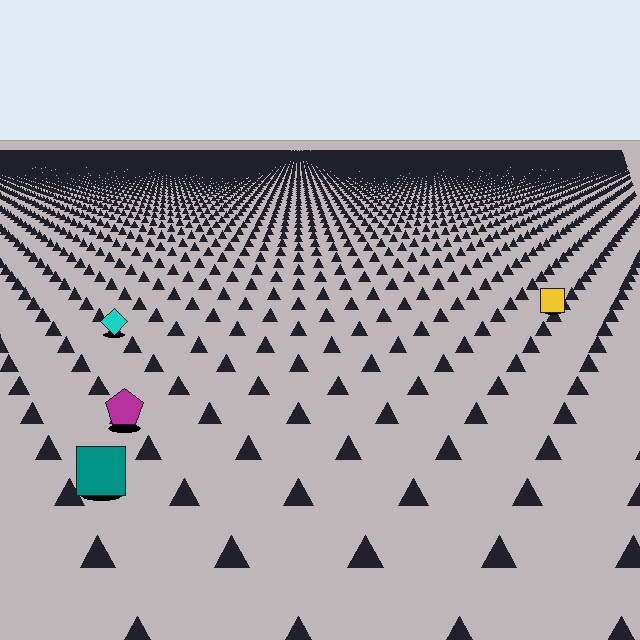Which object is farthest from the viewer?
The yellow square is farthest from the viewer. It appears smaller and the ground texture around it is denser.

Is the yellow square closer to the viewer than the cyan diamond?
No. The cyan diamond is closer — you can tell from the texture gradient: the ground texture is coarser near it.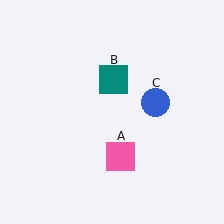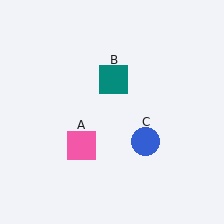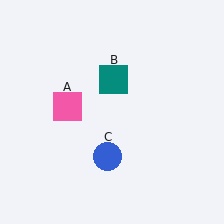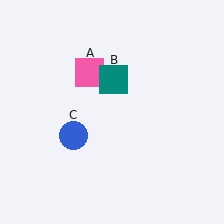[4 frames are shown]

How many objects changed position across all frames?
2 objects changed position: pink square (object A), blue circle (object C).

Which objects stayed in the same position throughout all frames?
Teal square (object B) remained stationary.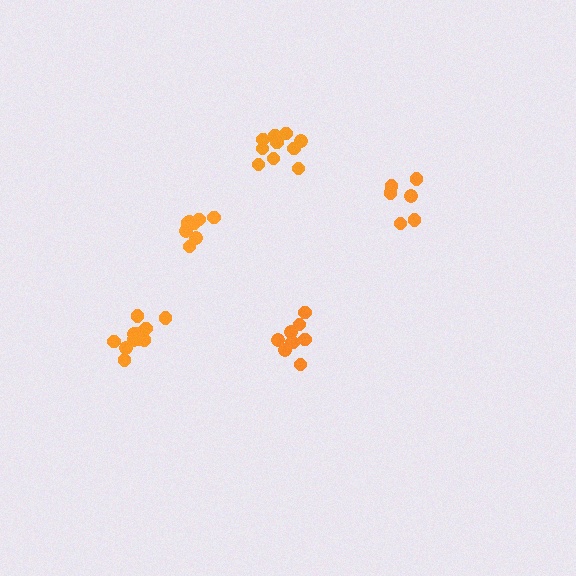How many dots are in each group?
Group 1: 6 dots, Group 2: 11 dots, Group 3: 10 dots, Group 4: 9 dots, Group 5: 8 dots (44 total).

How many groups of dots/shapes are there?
There are 5 groups.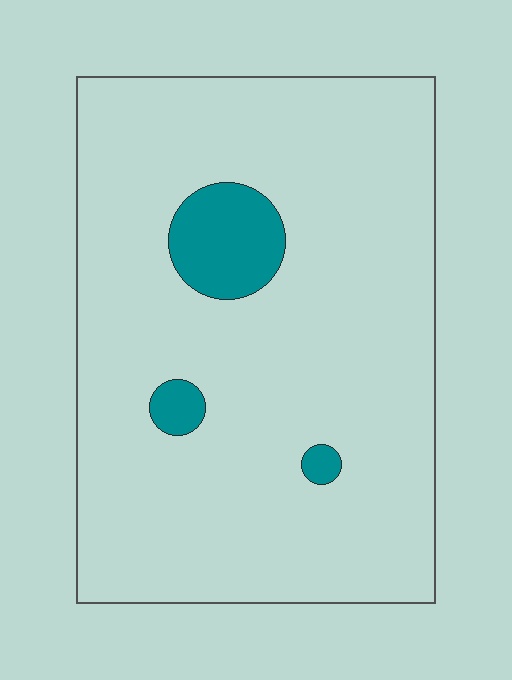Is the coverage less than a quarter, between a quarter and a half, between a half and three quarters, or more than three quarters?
Less than a quarter.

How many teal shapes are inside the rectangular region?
3.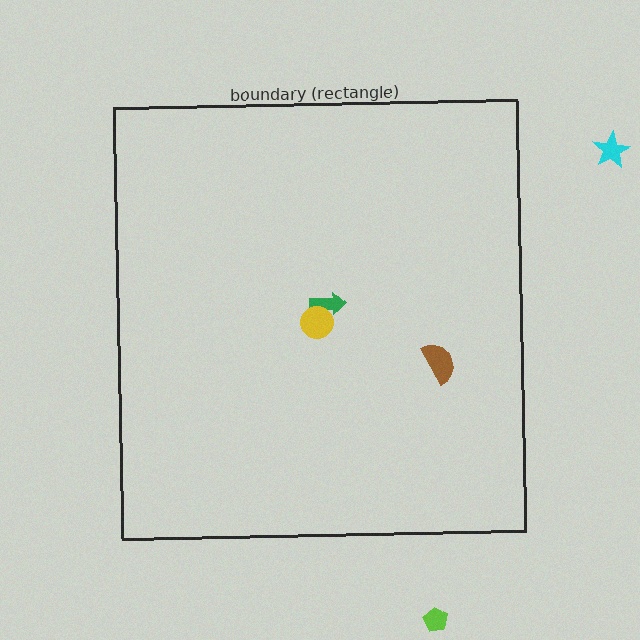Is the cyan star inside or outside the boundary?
Outside.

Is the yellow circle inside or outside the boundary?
Inside.